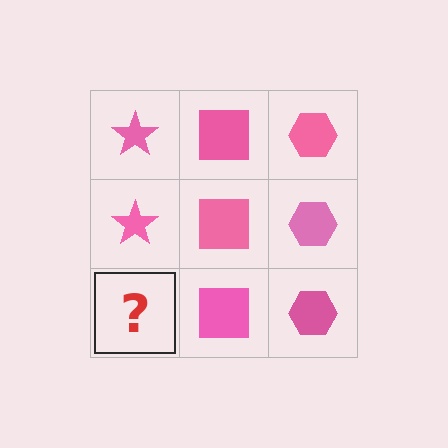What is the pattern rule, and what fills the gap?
The rule is that each column has a consistent shape. The gap should be filled with a pink star.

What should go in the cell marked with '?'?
The missing cell should contain a pink star.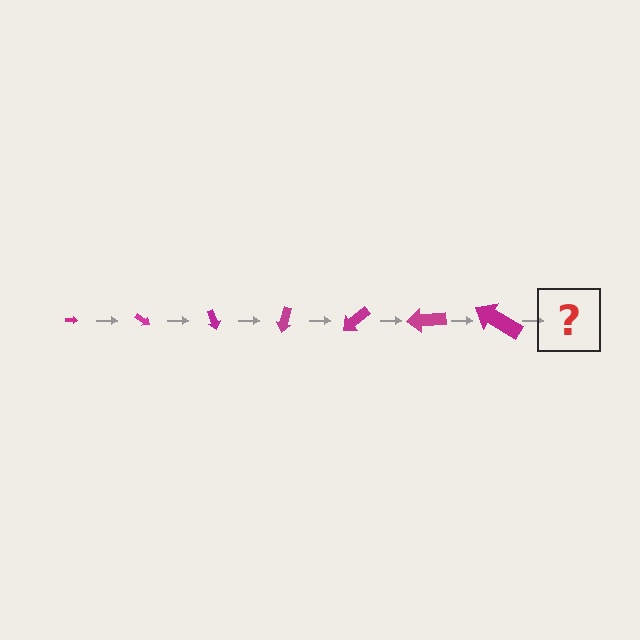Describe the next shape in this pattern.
It should be an arrow, larger than the previous one and rotated 245 degrees from the start.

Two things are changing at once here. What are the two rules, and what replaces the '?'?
The two rules are that the arrow grows larger each step and it rotates 35 degrees each step. The '?' should be an arrow, larger than the previous one and rotated 245 degrees from the start.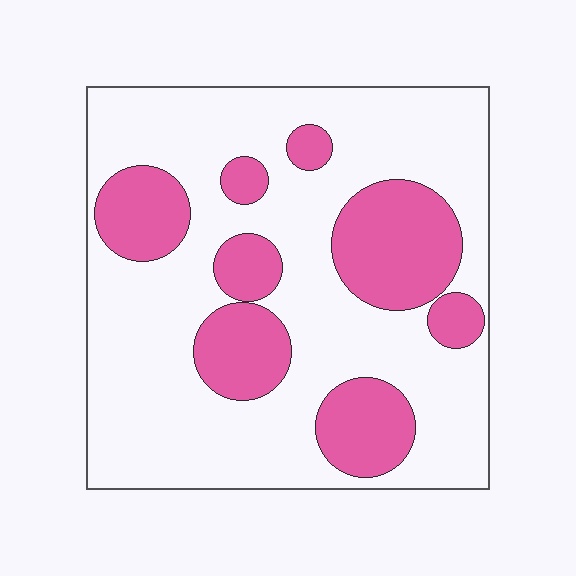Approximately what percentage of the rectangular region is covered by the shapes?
Approximately 30%.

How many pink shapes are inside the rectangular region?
8.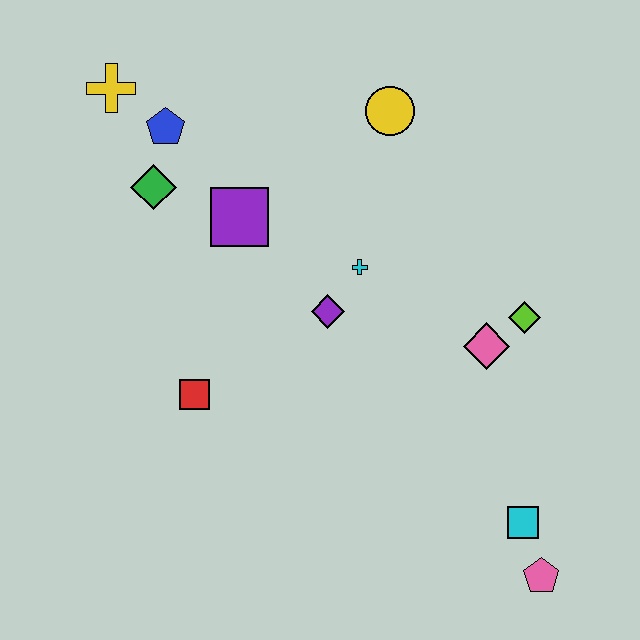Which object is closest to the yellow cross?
The blue pentagon is closest to the yellow cross.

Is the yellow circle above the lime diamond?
Yes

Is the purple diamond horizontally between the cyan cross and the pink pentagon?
No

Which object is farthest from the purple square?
The pink pentagon is farthest from the purple square.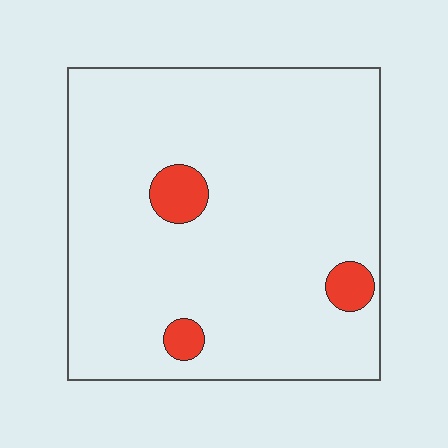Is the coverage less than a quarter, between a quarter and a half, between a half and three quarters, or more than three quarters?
Less than a quarter.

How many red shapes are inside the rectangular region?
3.